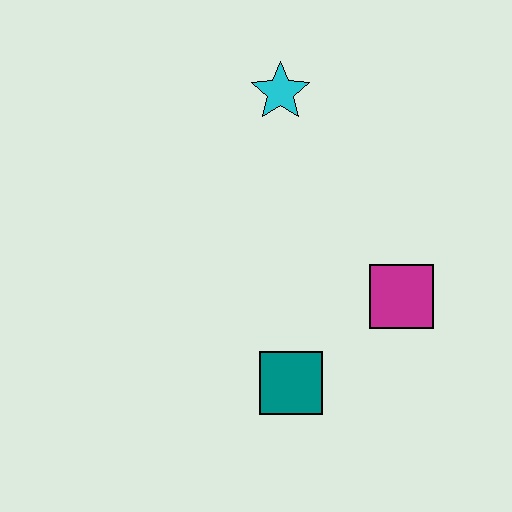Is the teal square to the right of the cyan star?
Yes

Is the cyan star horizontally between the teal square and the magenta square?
No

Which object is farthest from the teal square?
The cyan star is farthest from the teal square.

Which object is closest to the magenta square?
The teal square is closest to the magenta square.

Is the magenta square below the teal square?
No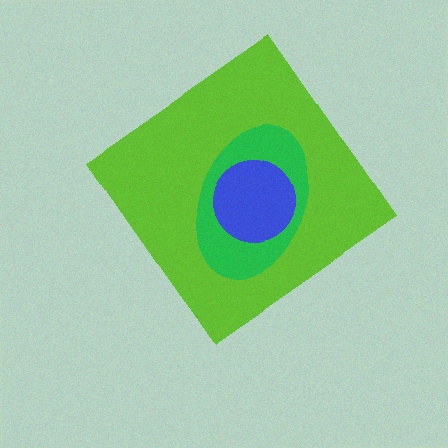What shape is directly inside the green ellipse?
The blue circle.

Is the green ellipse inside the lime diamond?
Yes.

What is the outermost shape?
The lime diamond.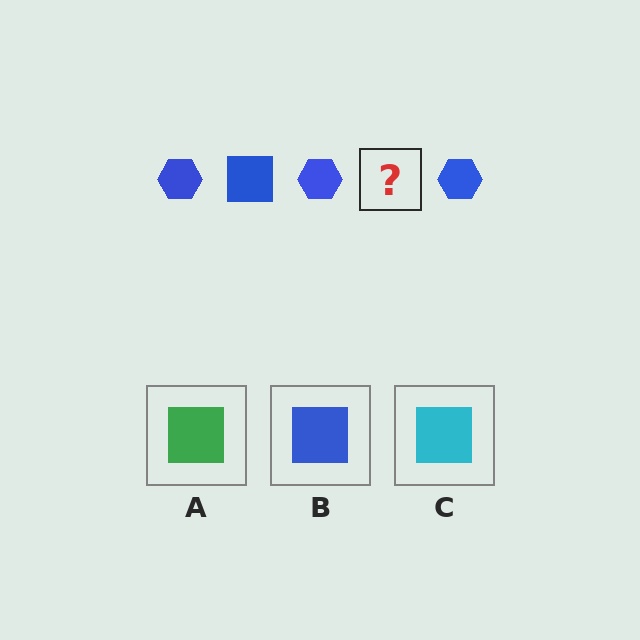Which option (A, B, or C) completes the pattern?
B.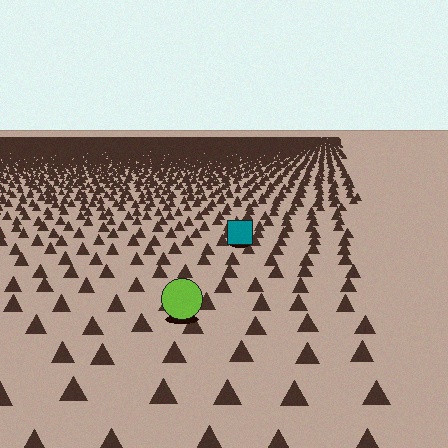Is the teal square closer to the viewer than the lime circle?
No. The lime circle is closer — you can tell from the texture gradient: the ground texture is coarser near it.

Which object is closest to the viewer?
The lime circle is closest. The texture marks near it are larger and more spread out.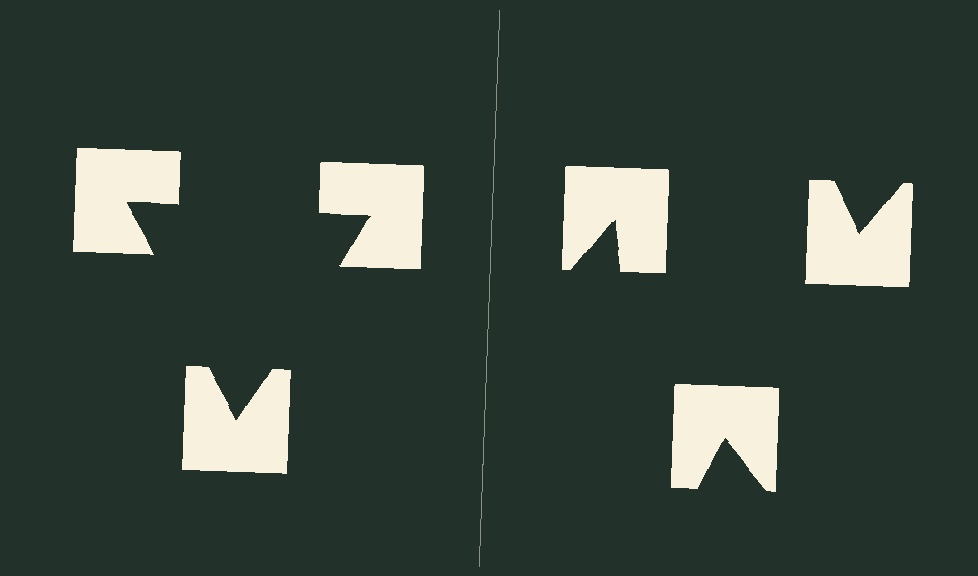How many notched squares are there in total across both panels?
6 — 3 on each side.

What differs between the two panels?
The notched squares are positioned identically on both sides; only the wedge orientations differ. On the left they align to a triangle; on the right they are misaligned.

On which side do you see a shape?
An illusory triangle appears on the left side. On the right side the wedge cuts are rotated, so no coherent shape forms.